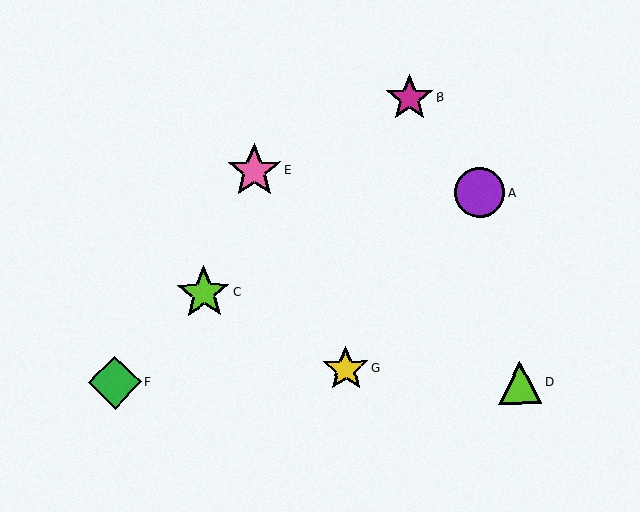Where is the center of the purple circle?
The center of the purple circle is at (479, 193).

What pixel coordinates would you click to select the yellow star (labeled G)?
Click at (346, 369) to select the yellow star G.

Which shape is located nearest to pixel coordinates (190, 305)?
The lime star (labeled C) at (204, 293) is nearest to that location.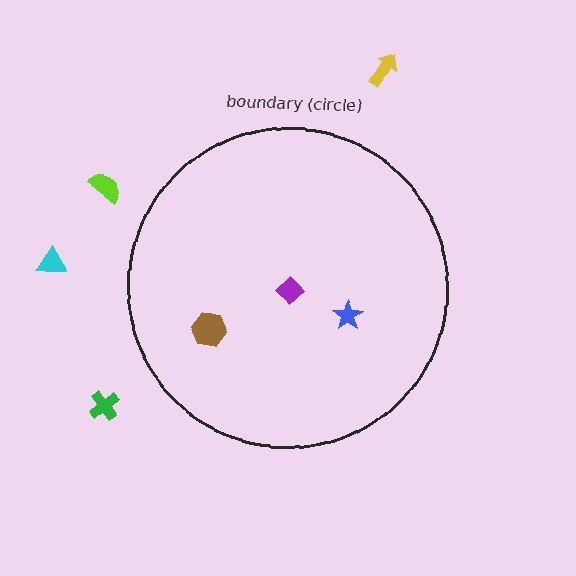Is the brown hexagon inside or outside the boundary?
Inside.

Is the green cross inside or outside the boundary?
Outside.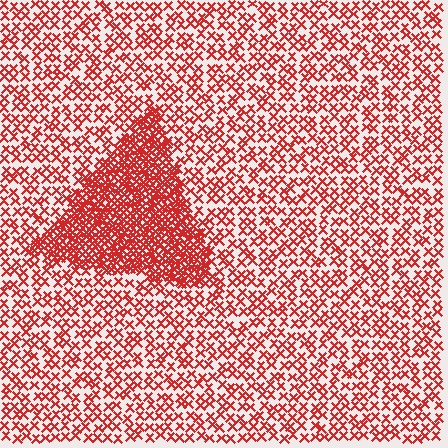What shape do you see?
I see a triangle.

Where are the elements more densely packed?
The elements are more densely packed inside the triangle boundary.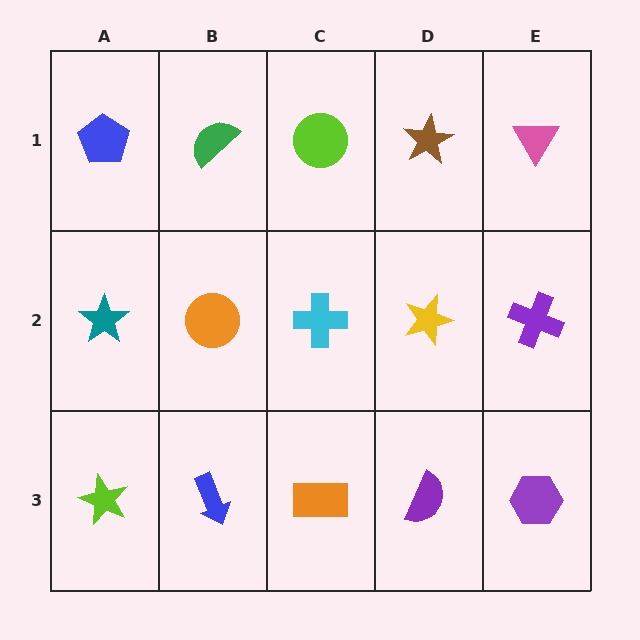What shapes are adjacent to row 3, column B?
An orange circle (row 2, column B), a lime star (row 3, column A), an orange rectangle (row 3, column C).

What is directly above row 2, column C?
A lime circle.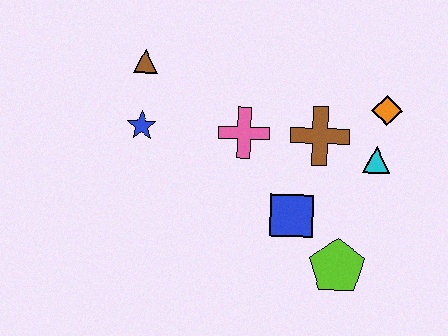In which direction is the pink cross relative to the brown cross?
The pink cross is to the left of the brown cross.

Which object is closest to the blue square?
The lime pentagon is closest to the blue square.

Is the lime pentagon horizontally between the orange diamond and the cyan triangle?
No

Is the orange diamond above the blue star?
Yes